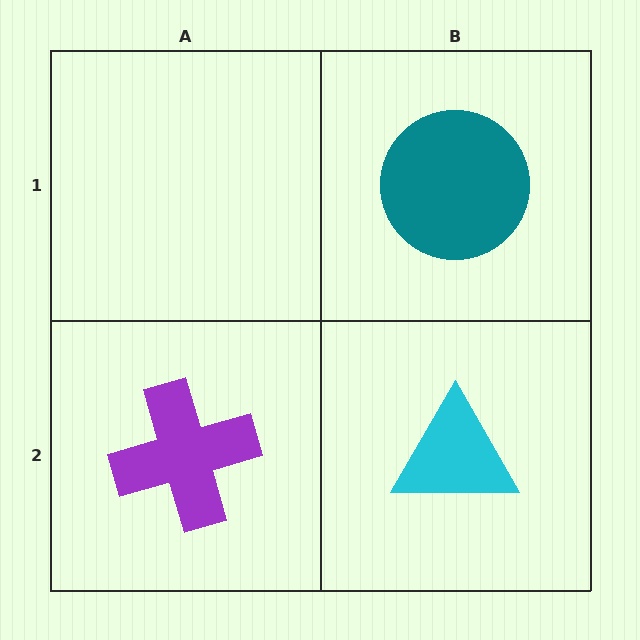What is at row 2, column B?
A cyan triangle.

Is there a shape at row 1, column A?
No, that cell is empty.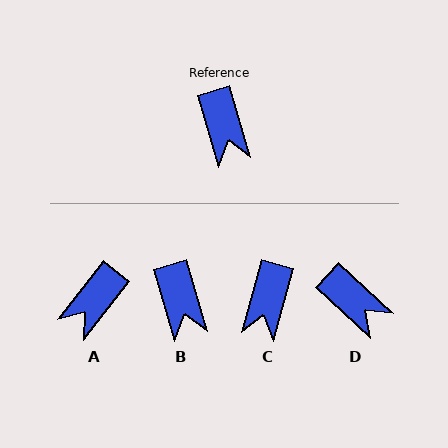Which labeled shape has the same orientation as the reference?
B.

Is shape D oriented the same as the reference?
No, it is off by about 31 degrees.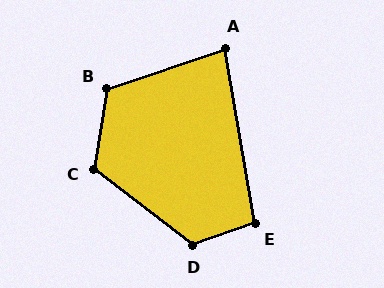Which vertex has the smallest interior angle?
A, at approximately 81 degrees.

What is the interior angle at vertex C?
Approximately 118 degrees (obtuse).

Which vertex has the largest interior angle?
D, at approximately 123 degrees.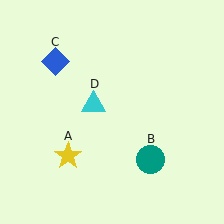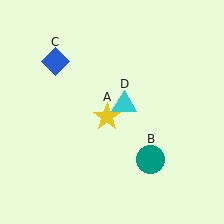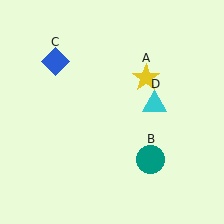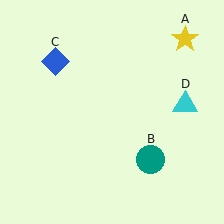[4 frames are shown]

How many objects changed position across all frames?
2 objects changed position: yellow star (object A), cyan triangle (object D).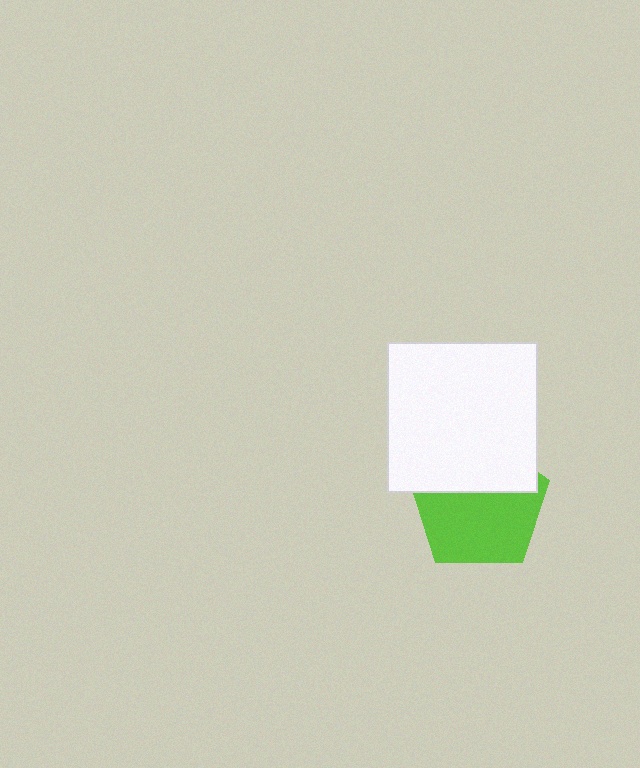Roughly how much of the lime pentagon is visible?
About half of it is visible (roughly 60%).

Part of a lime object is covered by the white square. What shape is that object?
It is a pentagon.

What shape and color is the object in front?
The object in front is a white square.